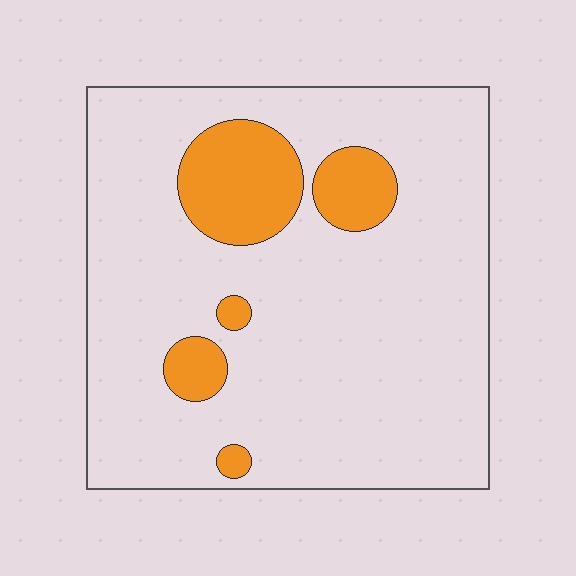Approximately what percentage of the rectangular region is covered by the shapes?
Approximately 15%.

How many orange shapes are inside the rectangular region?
5.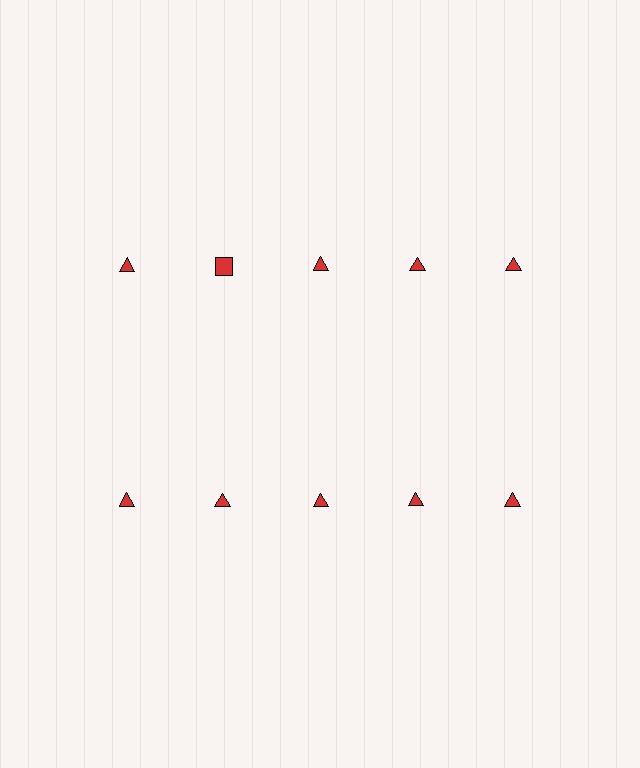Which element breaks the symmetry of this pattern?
The red square in the top row, second from left column breaks the symmetry. All other shapes are red triangles.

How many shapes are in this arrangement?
There are 10 shapes arranged in a grid pattern.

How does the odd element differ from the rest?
It has a different shape: square instead of triangle.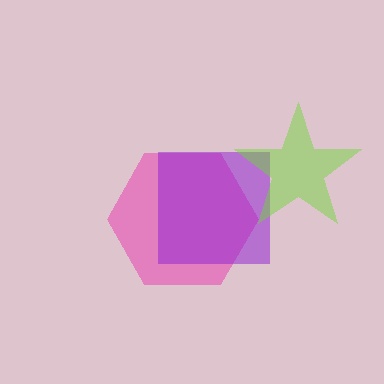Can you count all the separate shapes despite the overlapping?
Yes, there are 3 separate shapes.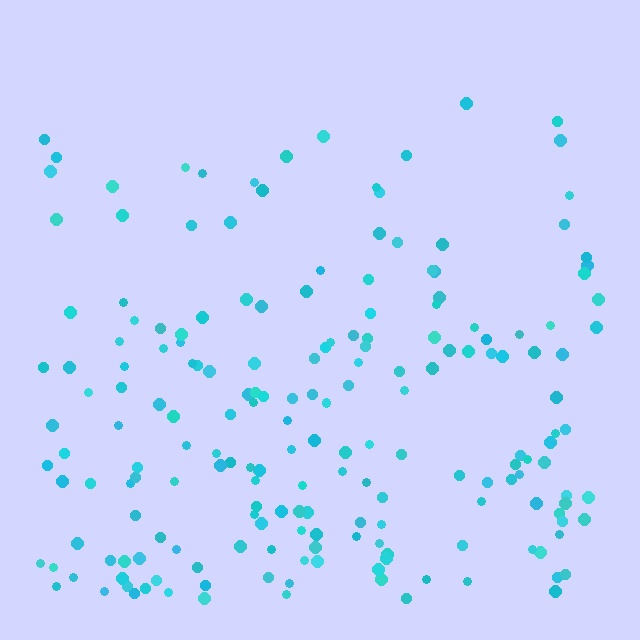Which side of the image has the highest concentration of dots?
The bottom.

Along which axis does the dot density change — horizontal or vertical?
Vertical.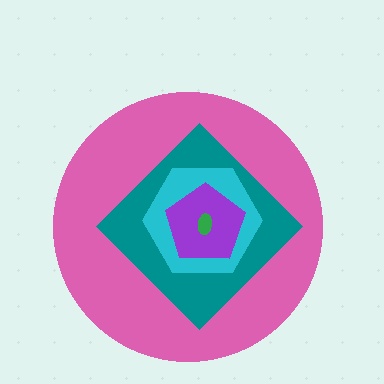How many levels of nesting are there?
5.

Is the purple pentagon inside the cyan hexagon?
Yes.